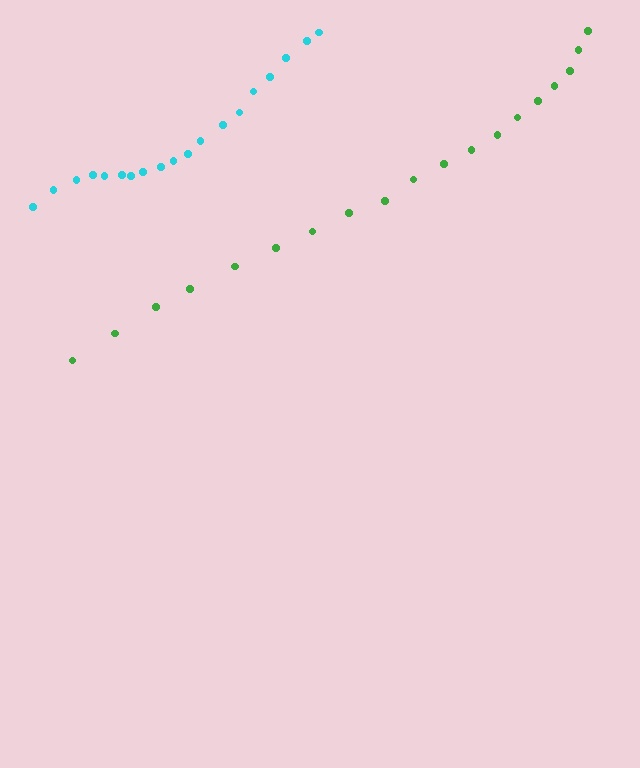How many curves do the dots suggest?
There are 2 distinct paths.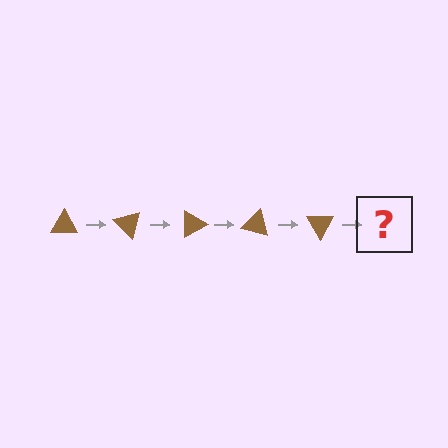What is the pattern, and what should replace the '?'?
The pattern is that the triangle rotates 45 degrees each step. The '?' should be a brown triangle rotated 225 degrees.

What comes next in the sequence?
The next element should be a brown triangle rotated 225 degrees.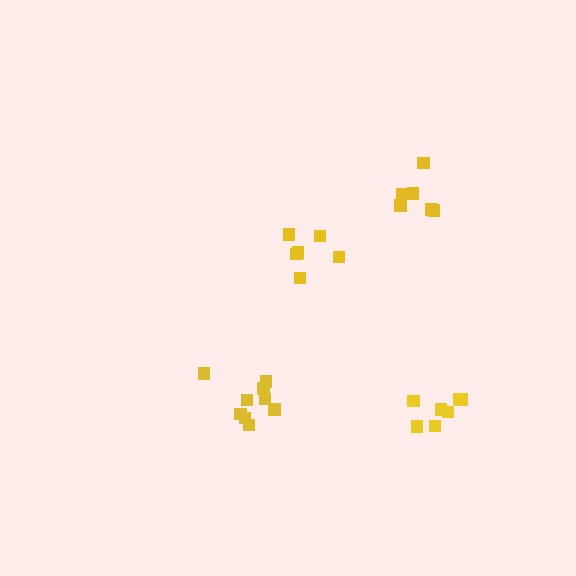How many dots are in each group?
Group 1: 6 dots, Group 2: 6 dots, Group 3: 7 dots, Group 4: 9 dots (28 total).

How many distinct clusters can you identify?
There are 4 distinct clusters.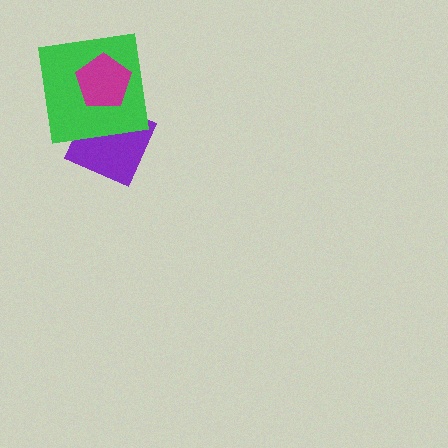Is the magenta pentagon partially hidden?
No, no other shape covers it.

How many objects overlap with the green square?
2 objects overlap with the green square.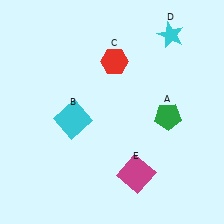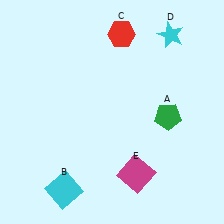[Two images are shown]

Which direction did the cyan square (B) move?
The cyan square (B) moved down.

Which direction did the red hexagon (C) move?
The red hexagon (C) moved up.